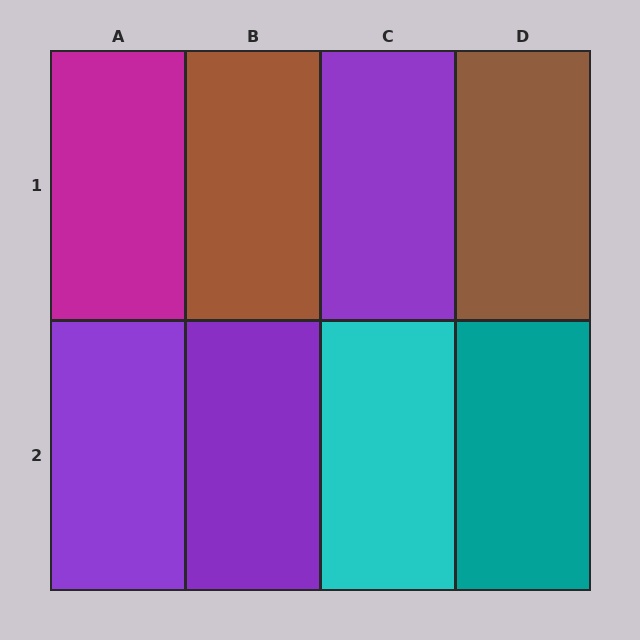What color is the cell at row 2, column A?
Purple.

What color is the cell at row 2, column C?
Cyan.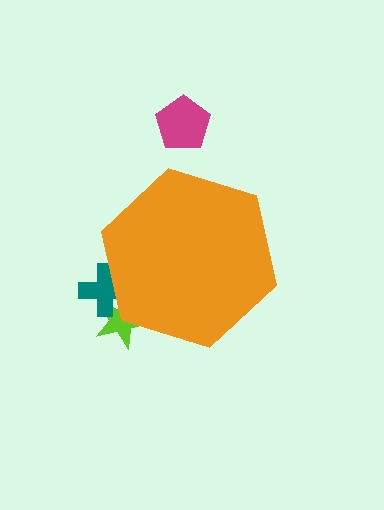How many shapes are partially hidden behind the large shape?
2 shapes are partially hidden.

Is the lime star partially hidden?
Yes, the lime star is partially hidden behind the orange hexagon.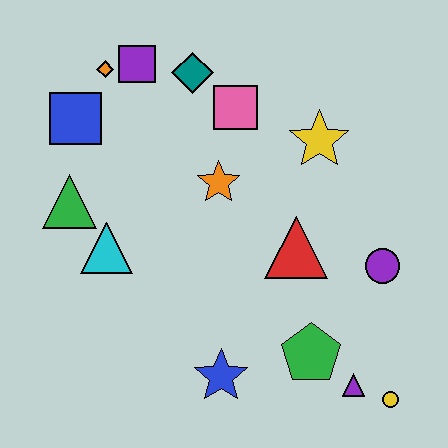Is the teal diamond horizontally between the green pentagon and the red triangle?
No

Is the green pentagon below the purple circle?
Yes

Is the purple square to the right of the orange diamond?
Yes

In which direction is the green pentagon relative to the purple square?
The green pentagon is below the purple square.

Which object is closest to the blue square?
The orange diamond is closest to the blue square.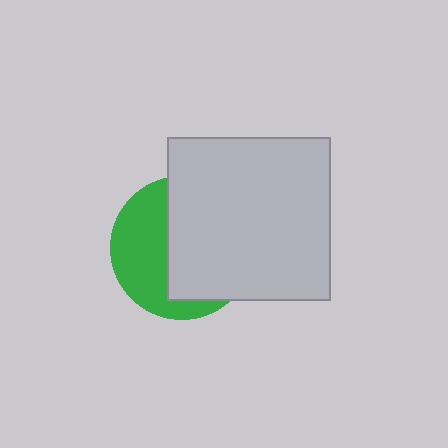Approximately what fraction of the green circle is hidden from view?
Roughly 57% of the green circle is hidden behind the light gray square.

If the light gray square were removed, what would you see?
You would see the complete green circle.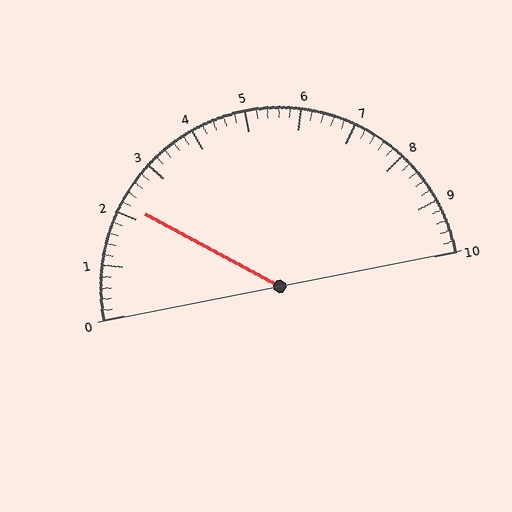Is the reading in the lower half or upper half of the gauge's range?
The reading is in the lower half of the range (0 to 10).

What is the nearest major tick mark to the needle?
The nearest major tick mark is 2.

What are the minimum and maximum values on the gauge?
The gauge ranges from 0 to 10.